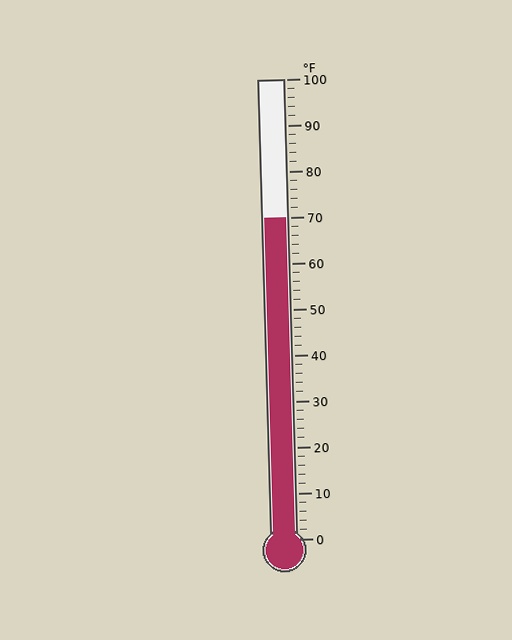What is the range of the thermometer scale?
The thermometer scale ranges from 0°F to 100°F.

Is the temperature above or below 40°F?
The temperature is above 40°F.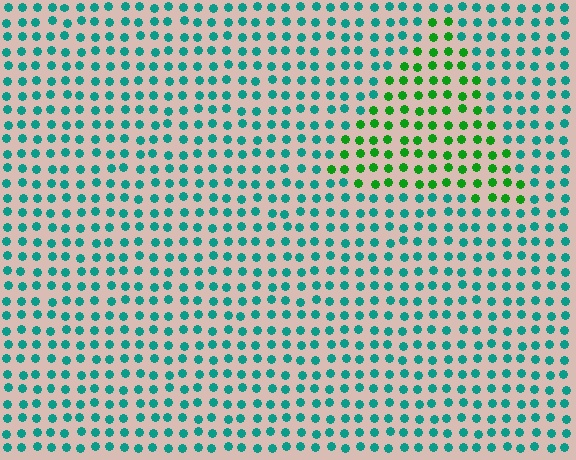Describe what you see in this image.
The image is filled with small teal elements in a uniform arrangement. A triangle-shaped region is visible where the elements are tinted to a slightly different hue, forming a subtle color boundary.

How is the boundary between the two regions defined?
The boundary is defined purely by a slight shift in hue (about 49 degrees). Spacing, size, and orientation are identical on both sides.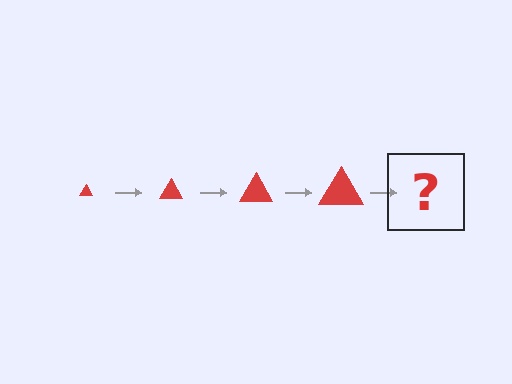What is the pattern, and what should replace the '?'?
The pattern is that the triangle gets progressively larger each step. The '?' should be a red triangle, larger than the previous one.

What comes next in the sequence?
The next element should be a red triangle, larger than the previous one.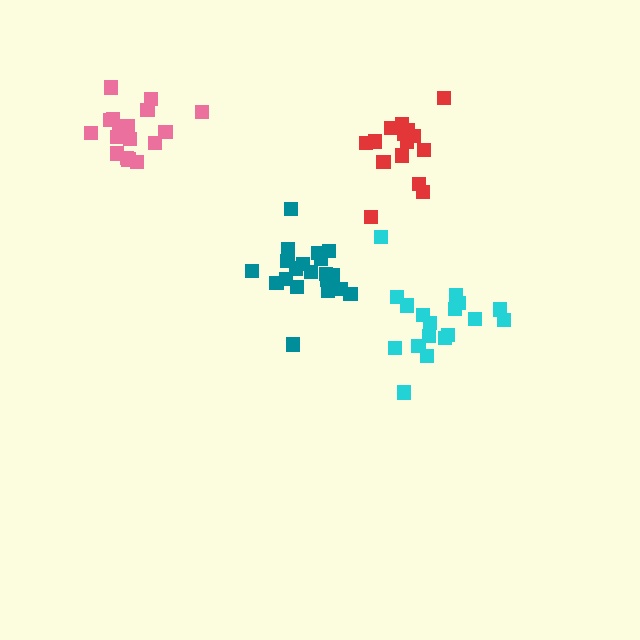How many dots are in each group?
Group 1: 18 dots, Group 2: 20 dots, Group 3: 18 dots, Group 4: 15 dots (71 total).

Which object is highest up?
The pink cluster is topmost.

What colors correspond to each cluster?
The clusters are colored: cyan, teal, pink, red.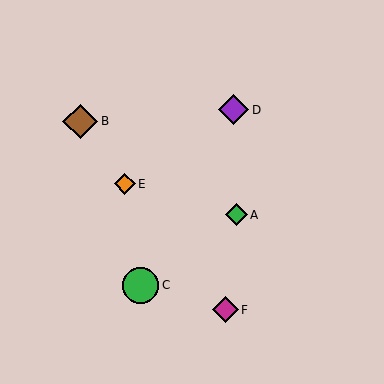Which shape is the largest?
The green circle (labeled C) is the largest.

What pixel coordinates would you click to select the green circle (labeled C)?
Click at (140, 285) to select the green circle C.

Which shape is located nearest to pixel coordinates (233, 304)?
The magenta diamond (labeled F) at (226, 310) is nearest to that location.